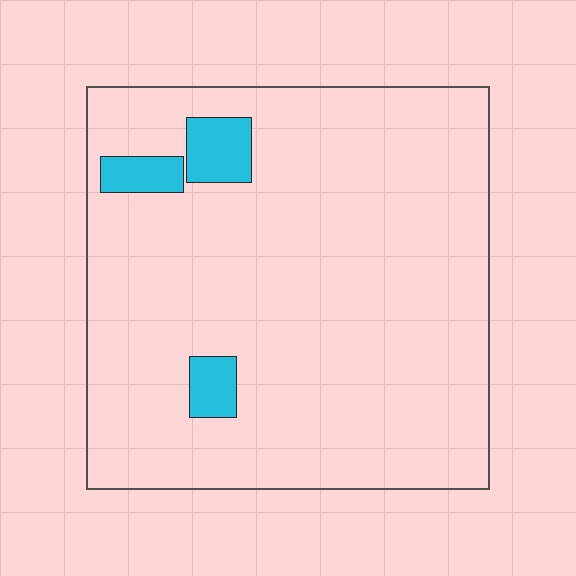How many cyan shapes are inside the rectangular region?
3.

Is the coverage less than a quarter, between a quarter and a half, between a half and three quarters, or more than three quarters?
Less than a quarter.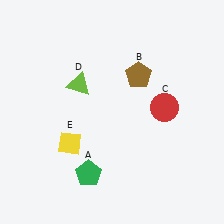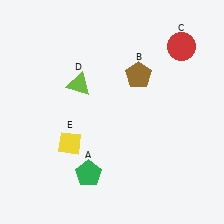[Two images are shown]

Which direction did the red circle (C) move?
The red circle (C) moved up.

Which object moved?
The red circle (C) moved up.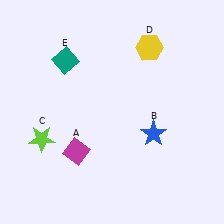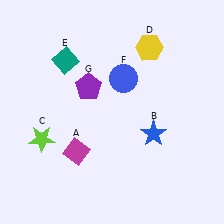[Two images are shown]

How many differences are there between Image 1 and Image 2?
There are 2 differences between the two images.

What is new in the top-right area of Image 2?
A blue circle (F) was added in the top-right area of Image 2.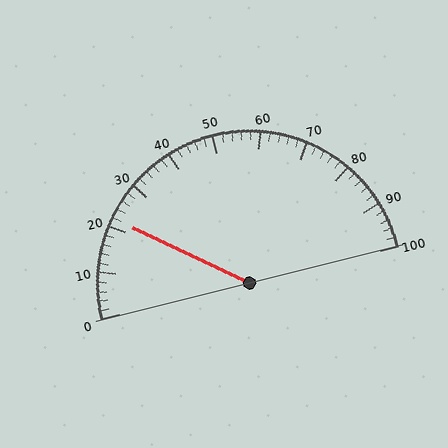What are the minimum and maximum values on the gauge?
The gauge ranges from 0 to 100.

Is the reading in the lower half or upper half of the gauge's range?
The reading is in the lower half of the range (0 to 100).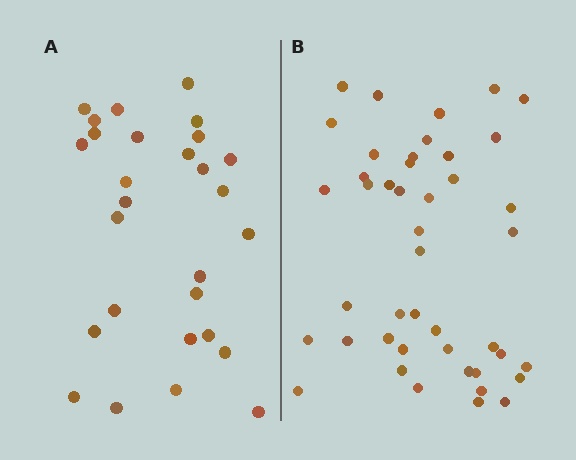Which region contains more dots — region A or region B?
Region B (the right region) has more dots.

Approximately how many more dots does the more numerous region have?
Region B has approximately 15 more dots than region A.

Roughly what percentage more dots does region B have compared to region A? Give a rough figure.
About 55% more.